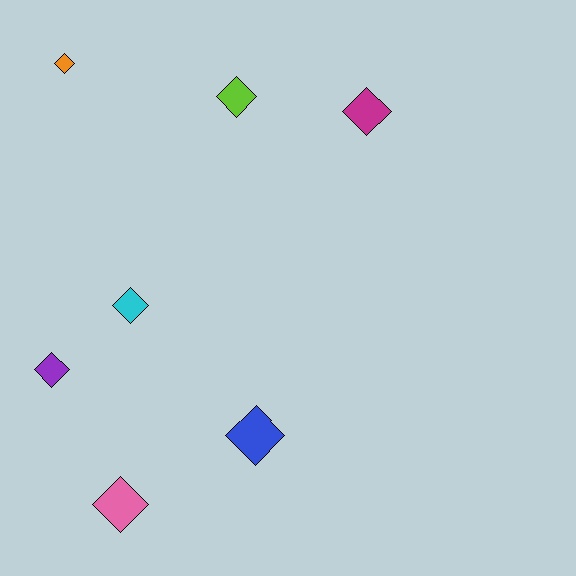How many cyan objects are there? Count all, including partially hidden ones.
There is 1 cyan object.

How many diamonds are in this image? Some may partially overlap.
There are 7 diamonds.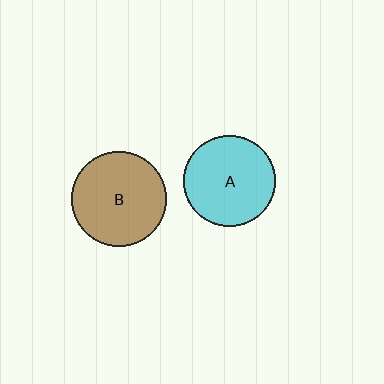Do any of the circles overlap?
No, none of the circles overlap.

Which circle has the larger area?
Circle B (brown).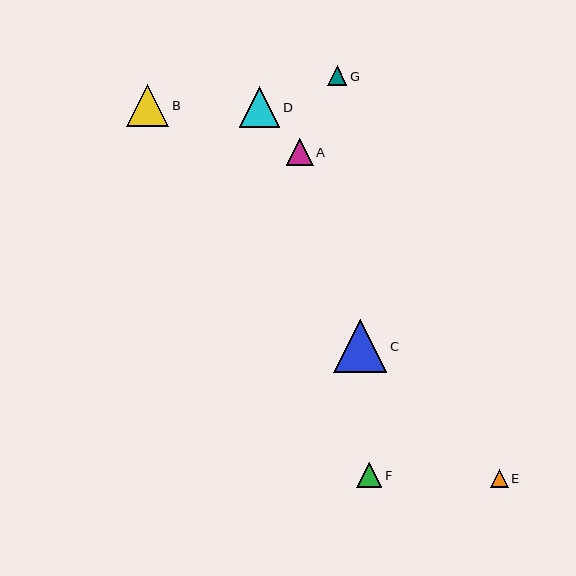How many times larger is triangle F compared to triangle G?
Triangle F is approximately 1.3 times the size of triangle G.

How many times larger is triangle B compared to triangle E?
Triangle B is approximately 2.3 times the size of triangle E.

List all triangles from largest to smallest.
From largest to smallest: C, B, D, A, F, G, E.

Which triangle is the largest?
Triangle C is the largest with a size of approximately 53 pixels.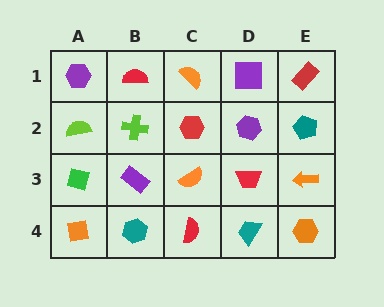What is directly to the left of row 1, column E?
A purple square.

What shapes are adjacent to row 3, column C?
A red hexagon (row 2, column C), a red semicircle (row 4, column C), a purple rectangle (row 3, column B), a red trapezoid (row 3, column D).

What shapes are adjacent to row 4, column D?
A red trapezoid (row 3, column D), a red semicircle (row 4, column C), an orange hexagon (row 4, column E).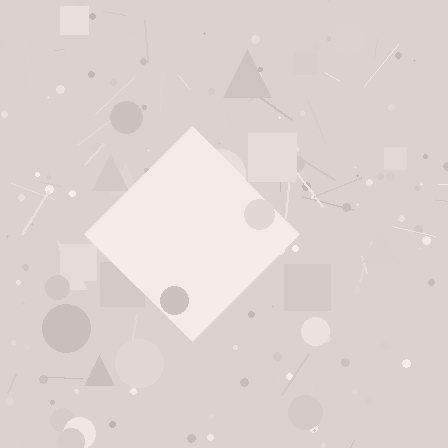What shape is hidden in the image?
A diamond is hidden in the image.